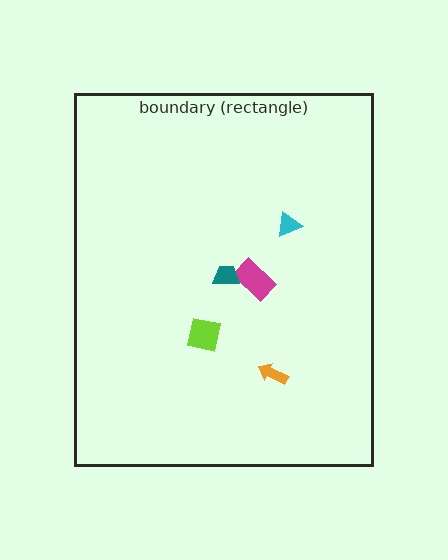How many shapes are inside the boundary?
5 inside, 0 outside.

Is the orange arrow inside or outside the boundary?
Inside.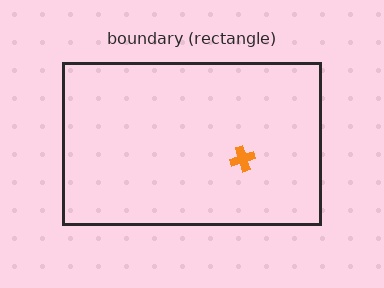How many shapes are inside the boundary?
1 inside, 0 outside.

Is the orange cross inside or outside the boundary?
Inside.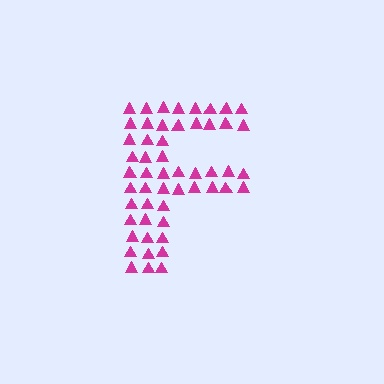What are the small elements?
The small elements are triangles.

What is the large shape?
The large shape is the letter F.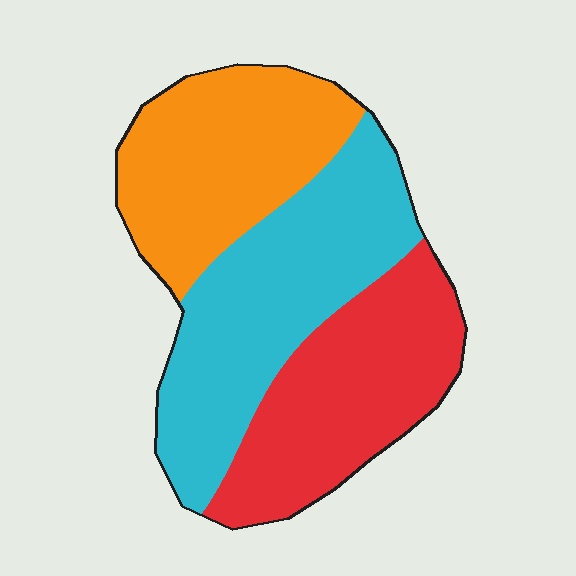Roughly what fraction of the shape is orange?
Orange takes up about one third (1/3) of the shape.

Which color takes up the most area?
Cyan, at roughly 40%.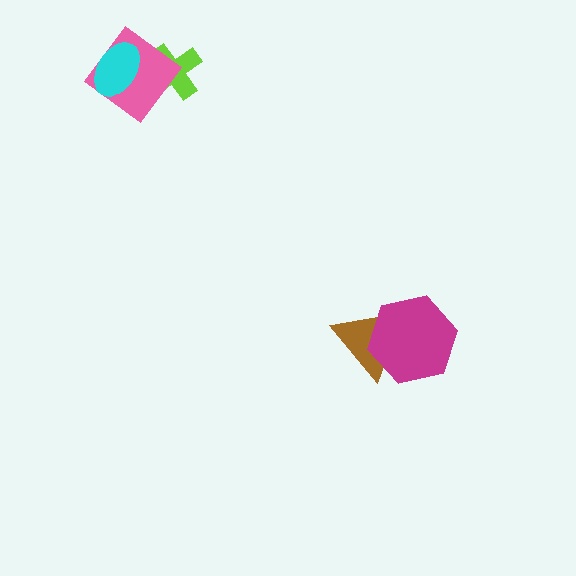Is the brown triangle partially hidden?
Yes, it is partially covered by another shape.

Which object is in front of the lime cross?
The pink diamond is in front of the lime cross.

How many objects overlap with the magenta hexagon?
1 object overlaps with the magenta hexagon.